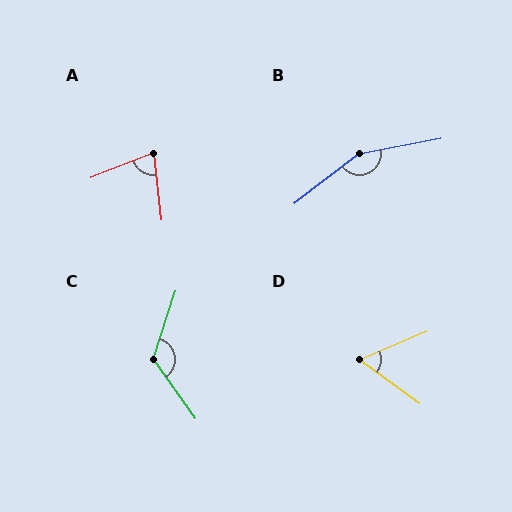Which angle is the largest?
B, at approximately 153 degrees.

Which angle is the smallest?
D, at approximately 59 degrees.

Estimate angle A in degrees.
Approximately 75 degrees.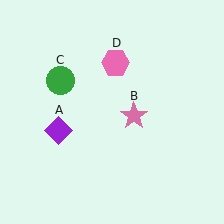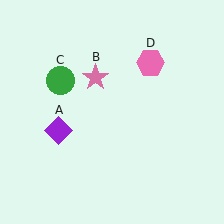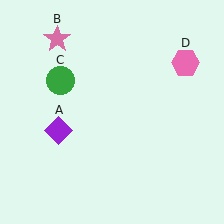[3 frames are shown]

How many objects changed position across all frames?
2 objects changed position: pink star (object B), pink hexagon (object D).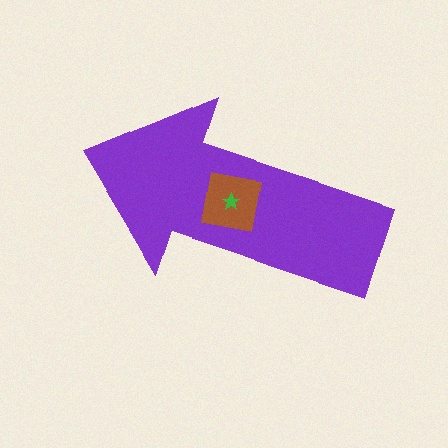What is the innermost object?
The green star.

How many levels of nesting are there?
3.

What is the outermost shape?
The purple arrow.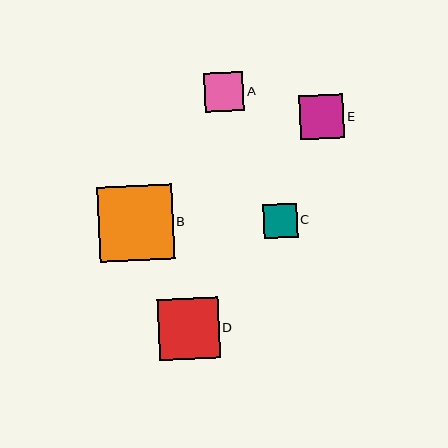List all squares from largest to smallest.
From largest to smallest: B, D, E, A, C.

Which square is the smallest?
Square C is the smallest with a size of approximately 34 pixels.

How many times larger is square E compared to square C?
Square E is approximately 1.3 times the size of square C.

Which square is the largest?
Square B is the largest with a size of approximately 75 pixels.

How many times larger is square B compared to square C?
Square B is approximately 2.2 times the size of square C.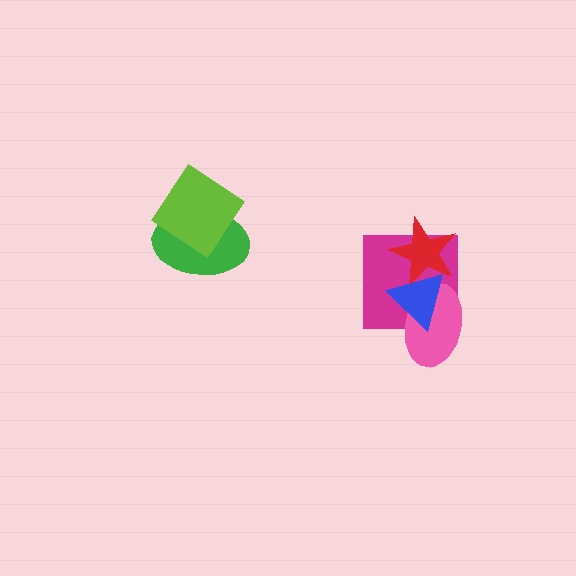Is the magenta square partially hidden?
Yes, it is partially covered by another shape.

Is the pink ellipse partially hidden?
Yes, it is partially covered by another shape.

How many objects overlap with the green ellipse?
1 object overlaps with the green ellipse.